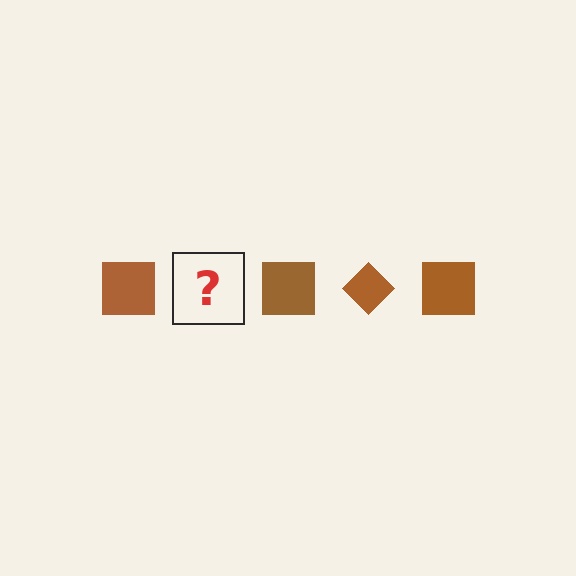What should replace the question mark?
The question mark should be replaced with a brown diamond.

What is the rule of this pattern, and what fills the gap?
The rule is that the pattern cycles through square, diamond shapes in brown. The gap should be filled with a brown diamond.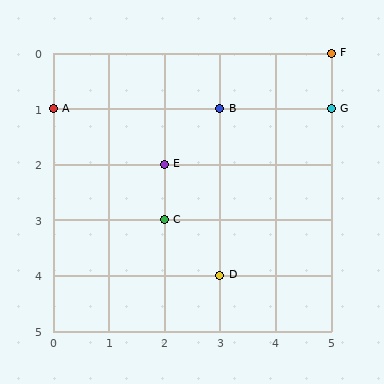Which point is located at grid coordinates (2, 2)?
Point E is at (2, 2).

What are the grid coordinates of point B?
Point B is at grid coordinates (3, 1).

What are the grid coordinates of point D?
Point D is at grid coordinates (3, 4).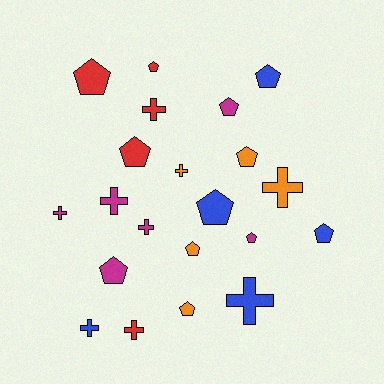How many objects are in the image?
There are 21 objects.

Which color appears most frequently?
Magenta, with 6 objects.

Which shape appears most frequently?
Pentagon, with 12 objects.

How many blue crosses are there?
There are 2 blue crosses.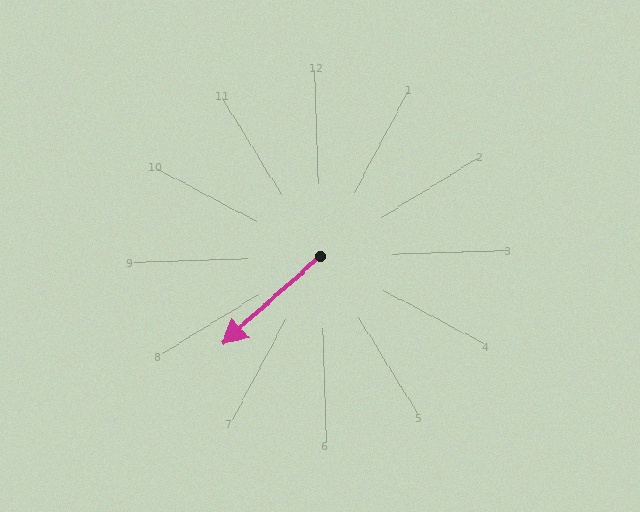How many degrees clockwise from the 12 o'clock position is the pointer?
Approximately 230 degrees.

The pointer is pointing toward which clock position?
Roughly 8 o'clock.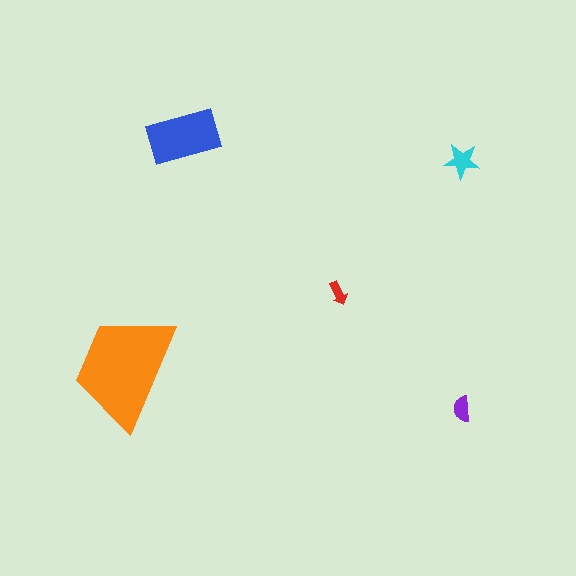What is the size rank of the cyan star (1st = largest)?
3rd.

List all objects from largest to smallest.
The orange trapezoid, the blue rectangle, the cyan star, the purple semicircle, the red arrow.